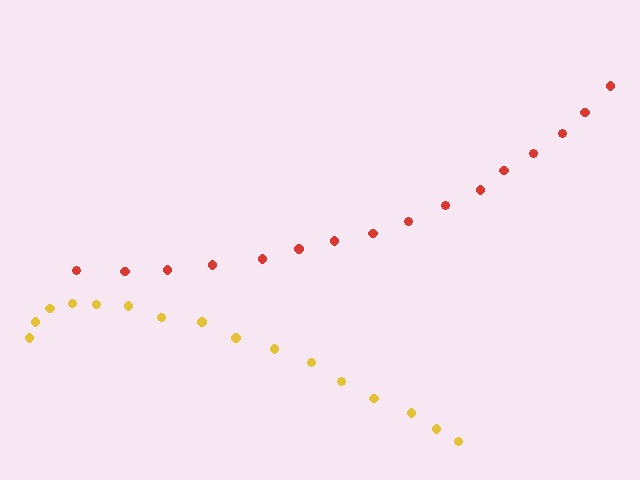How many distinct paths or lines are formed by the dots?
There are 2 distinct paths.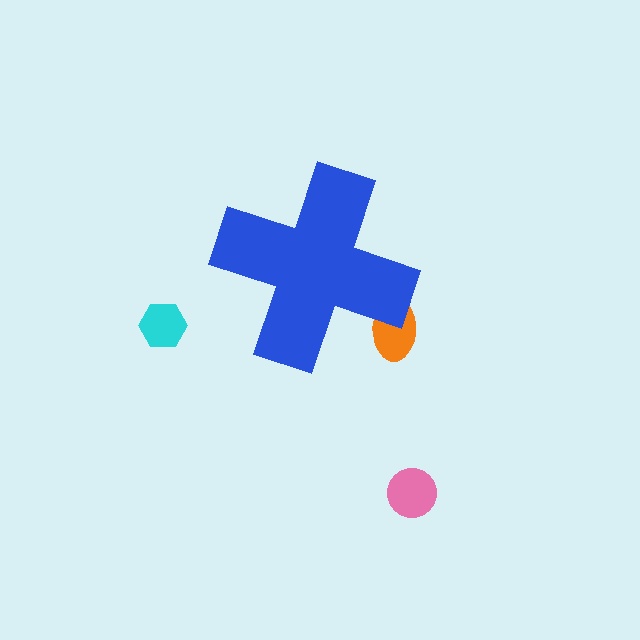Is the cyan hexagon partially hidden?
No, the cyan hexagon is fully visible.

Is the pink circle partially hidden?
No, the pink circle is fully visible.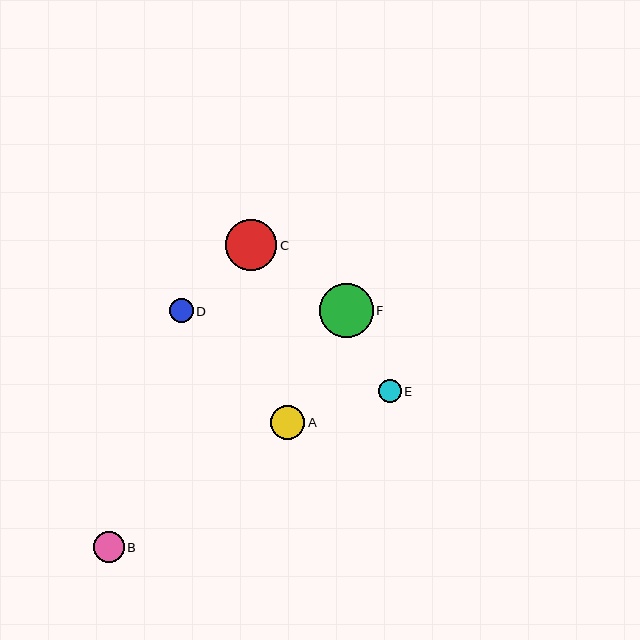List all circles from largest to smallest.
From largest to smallest: F, C, A, B, D, E.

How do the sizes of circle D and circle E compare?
Circle D and circle E are approximately the same size.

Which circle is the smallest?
Circle E is the smallest with a size of approximately 22 pixels.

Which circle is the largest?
Circle F is the largest with a size of approximately 53 pixels.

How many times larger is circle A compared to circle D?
Circle A is approximately 1.4 times the size of circle D.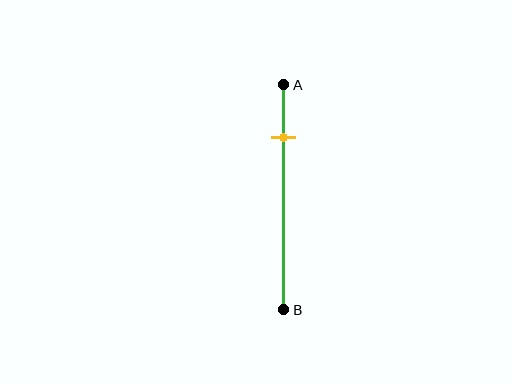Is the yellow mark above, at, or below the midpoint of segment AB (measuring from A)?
The yellow mark is above the midpoint of segment AB.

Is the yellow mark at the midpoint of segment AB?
No, the mark is at about 25% from A, not at the 50% midpoint.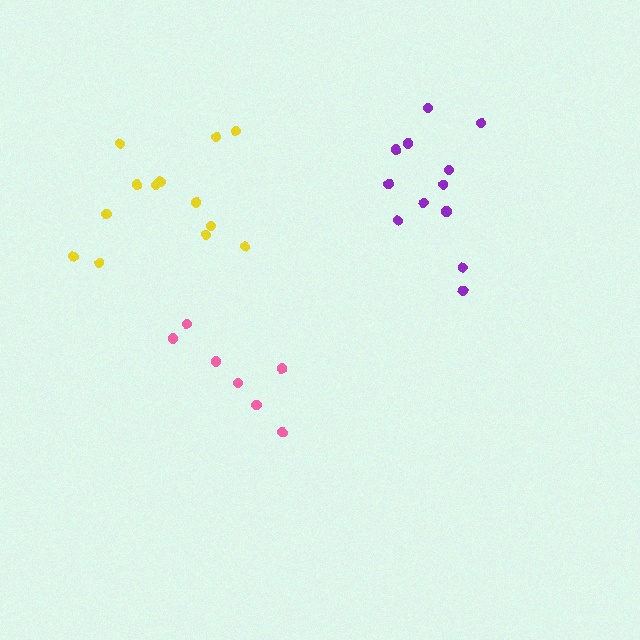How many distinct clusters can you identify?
There are 3 distinct clusters.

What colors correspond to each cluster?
The clusters are colored: yellow, purple, pink.